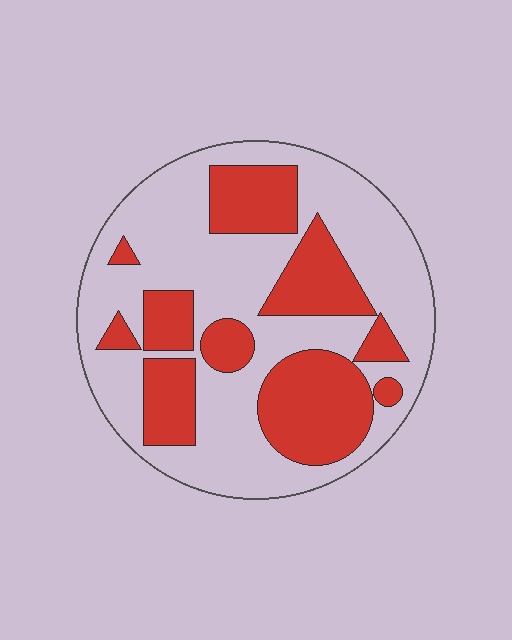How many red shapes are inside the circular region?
10.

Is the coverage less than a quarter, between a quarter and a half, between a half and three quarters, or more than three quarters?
Between a quarter and a half.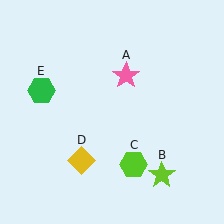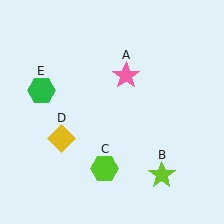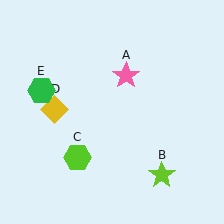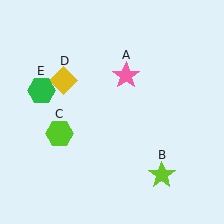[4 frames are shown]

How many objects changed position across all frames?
2 objects changed position: lime hexagon (object C), yellow diamond (object D).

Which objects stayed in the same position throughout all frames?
Pink star (object A) and lime star (object B) and green hexagon (object E) remained stationary.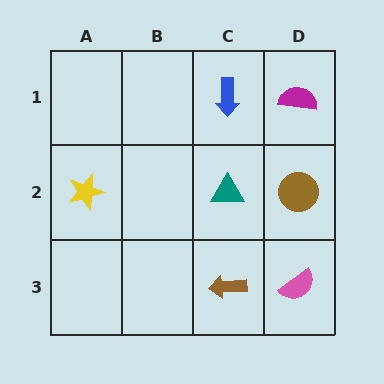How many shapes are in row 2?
3 shapes.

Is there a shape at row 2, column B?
No, that cell is empty.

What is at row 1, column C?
A blue arrow.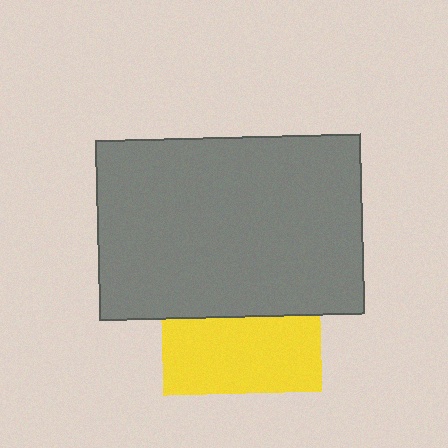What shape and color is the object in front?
The object in front is a gray rectangle.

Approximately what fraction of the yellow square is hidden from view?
Roughly 52% of the yellow square is hidden behind the gray rectangle.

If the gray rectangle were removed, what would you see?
You would see the complete yellow square.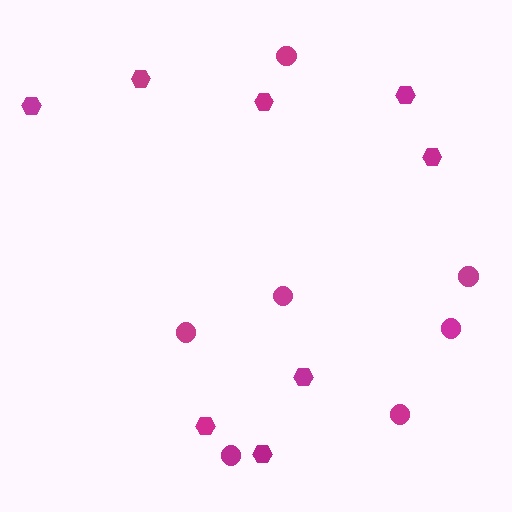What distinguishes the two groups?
There are 2 groups: one group of circles (7) and one group of hexagons (8).